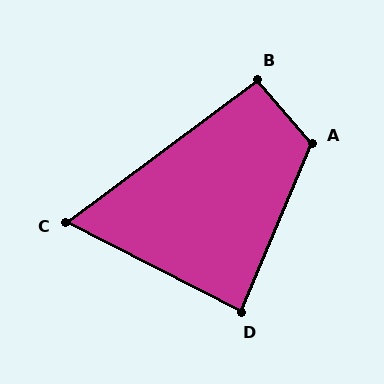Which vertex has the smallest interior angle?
C, at approximately 64 degrees.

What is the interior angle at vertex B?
Approximately 94 degrees (approximately right).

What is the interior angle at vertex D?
Approximately 86 degrees (approximately right).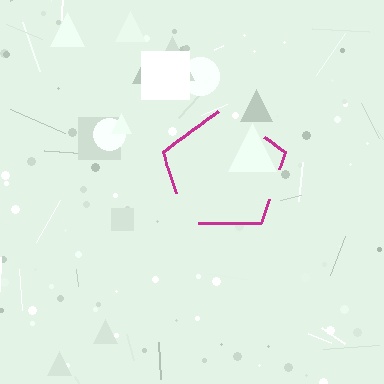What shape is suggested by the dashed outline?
The dashed outline suggests a pentagon.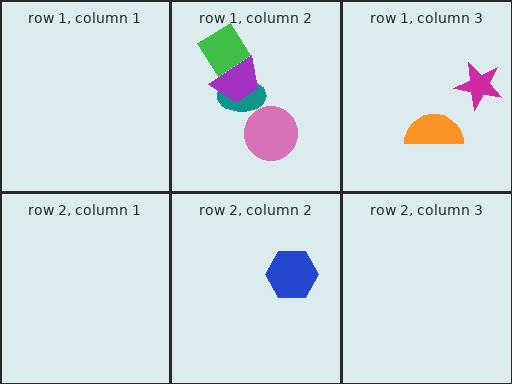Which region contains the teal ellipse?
The row 1, column 2 region.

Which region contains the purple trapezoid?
The row 1, column 2 region.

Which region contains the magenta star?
The row 1, column 3 region.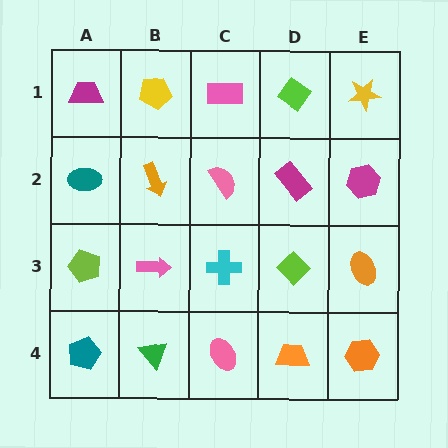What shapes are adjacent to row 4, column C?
A cyan cross (row 3, column C), a green triangle (row 4, column B), an orange trapezoid (row 4, column D).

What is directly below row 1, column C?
A pink semicircle.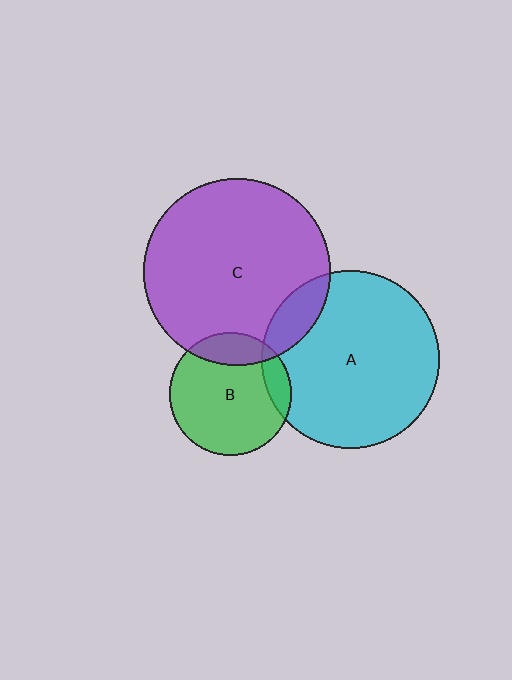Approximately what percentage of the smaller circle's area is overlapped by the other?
Approximately 15%.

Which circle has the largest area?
Circle C (purple).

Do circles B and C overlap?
Yes.